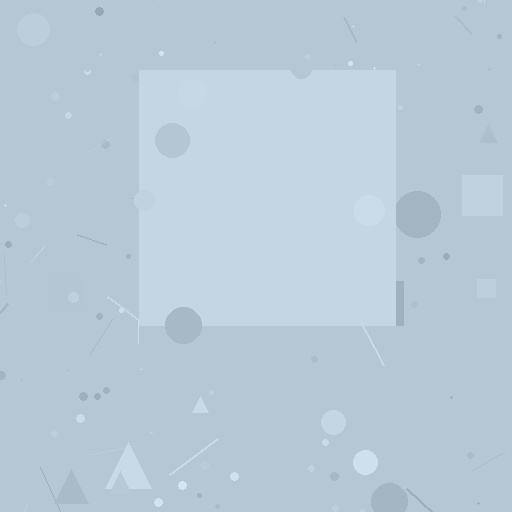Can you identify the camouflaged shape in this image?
The camouflaged shape is a square.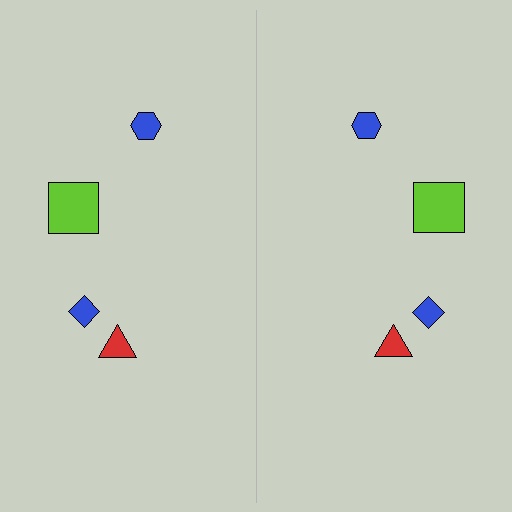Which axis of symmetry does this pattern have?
The pattern has a vertical axis of symmetry running through the center of the image.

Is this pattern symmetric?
Yes, this pattern has bilateral (reflection) symmetry.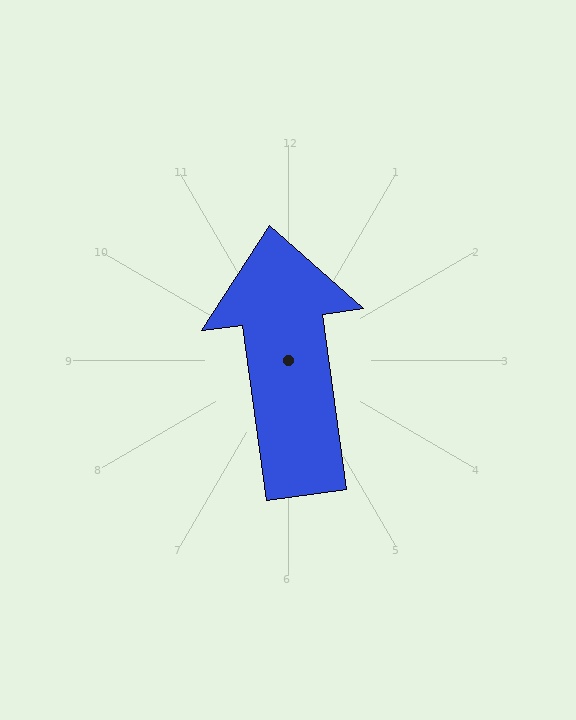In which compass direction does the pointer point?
North.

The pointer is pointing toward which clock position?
Roughly 12 o'clock.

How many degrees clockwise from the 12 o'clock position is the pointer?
Approximately 352 degrees.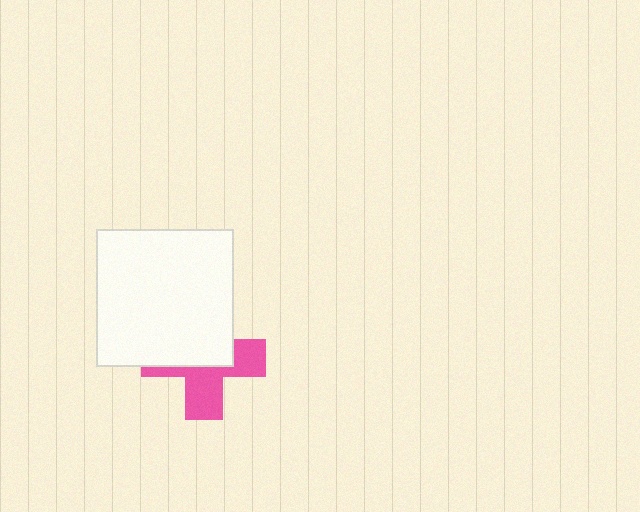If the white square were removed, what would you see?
You would see the complete pink cross.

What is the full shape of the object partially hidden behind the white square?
The partially hidden object is a pink cross.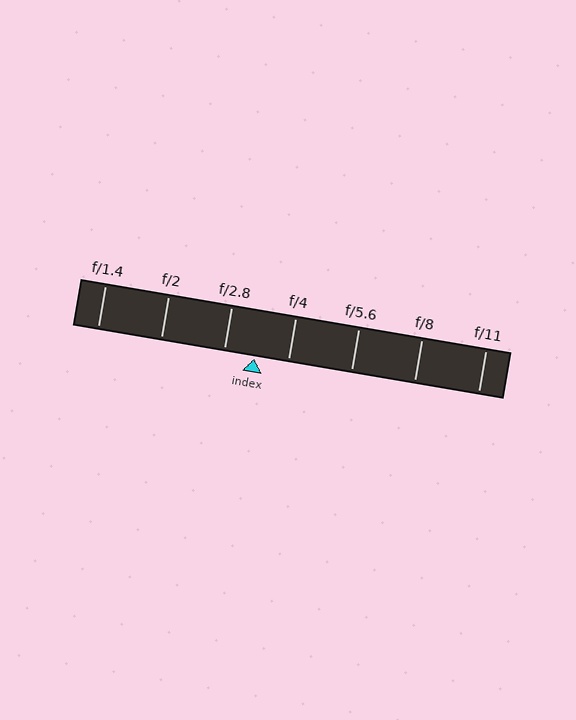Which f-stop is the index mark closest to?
The index mark is closest to f/2.8.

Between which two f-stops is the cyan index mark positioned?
The index mark is between f/2.8 and f/4.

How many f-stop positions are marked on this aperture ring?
There are 7 f-stop positions marked.